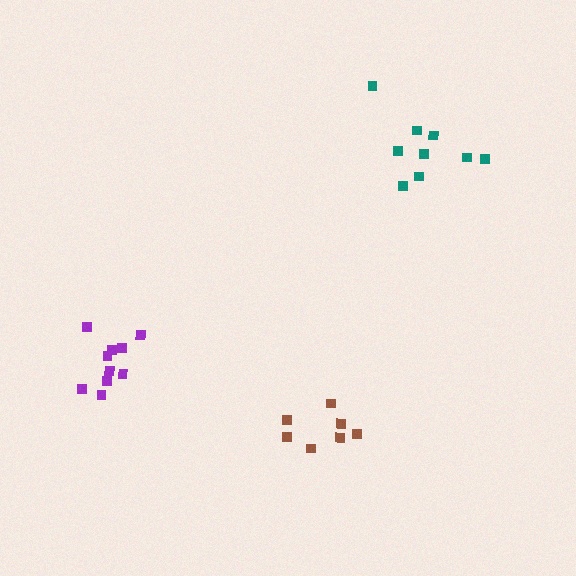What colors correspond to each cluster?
The clusters are colored: brown, teal, purple.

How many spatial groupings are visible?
There are 3 spatial groupings.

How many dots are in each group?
Group 1: 7 dots, Group 2: 9 dots, Group 3: 10 dots (26 total).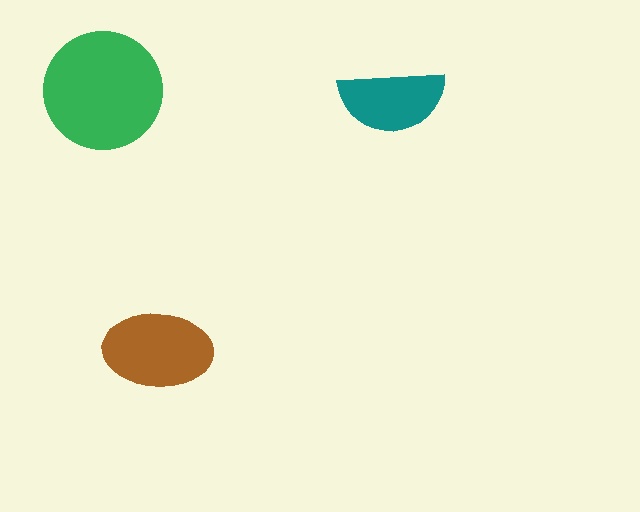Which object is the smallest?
The teal semicircle.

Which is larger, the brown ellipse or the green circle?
The green circle.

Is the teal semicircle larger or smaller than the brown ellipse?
Smaller.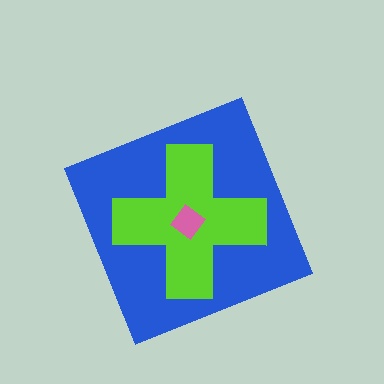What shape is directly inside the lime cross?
The pink diamond.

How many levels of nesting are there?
3.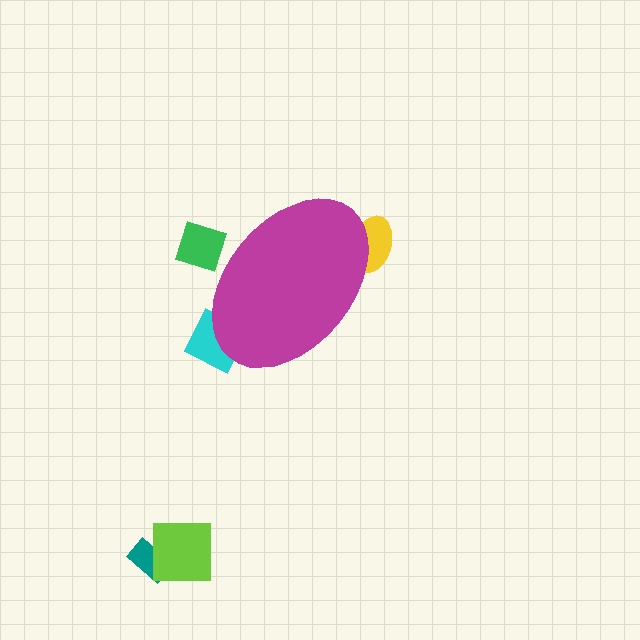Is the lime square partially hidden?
No, the lime square is fully visible.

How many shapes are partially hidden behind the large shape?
3 shapes are partially hidden.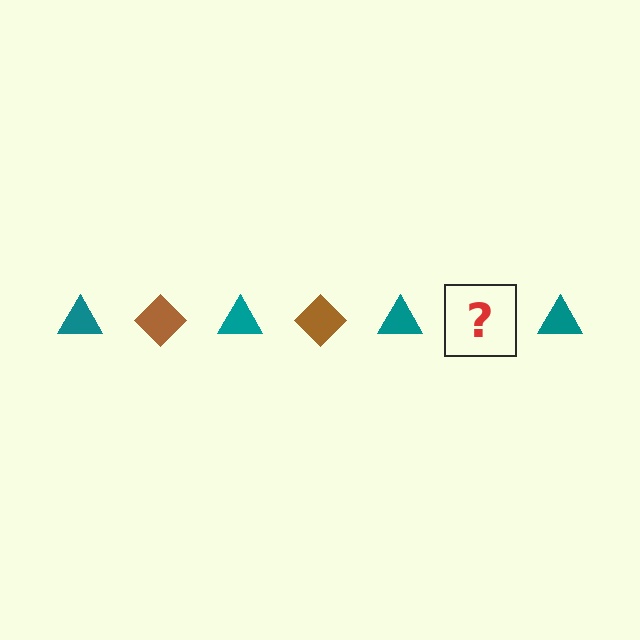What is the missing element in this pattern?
The missing element is a brown diamond.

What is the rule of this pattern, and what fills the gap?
The rule is that the pattern alternates between teal triangle and brown diamond. The gap should be filled with a brown diamond.